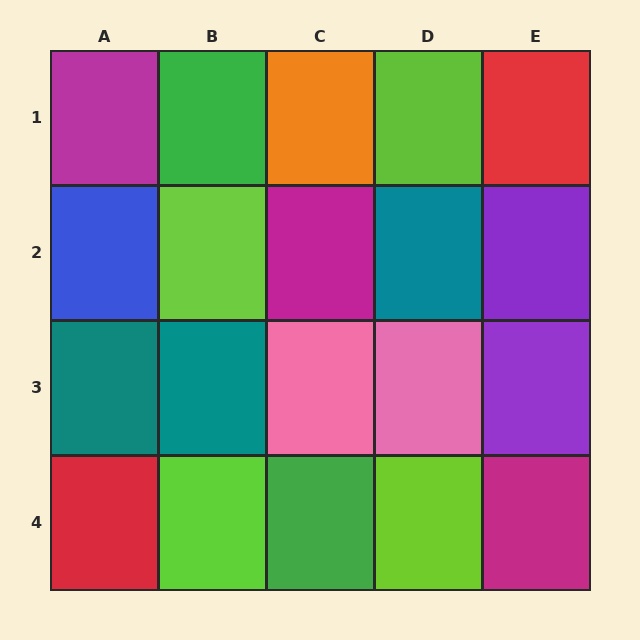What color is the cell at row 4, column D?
Lime.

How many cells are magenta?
3 cells are magenta.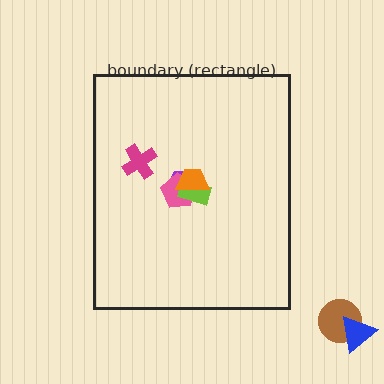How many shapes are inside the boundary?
5 inside, 2 outside.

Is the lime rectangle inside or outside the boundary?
Inside.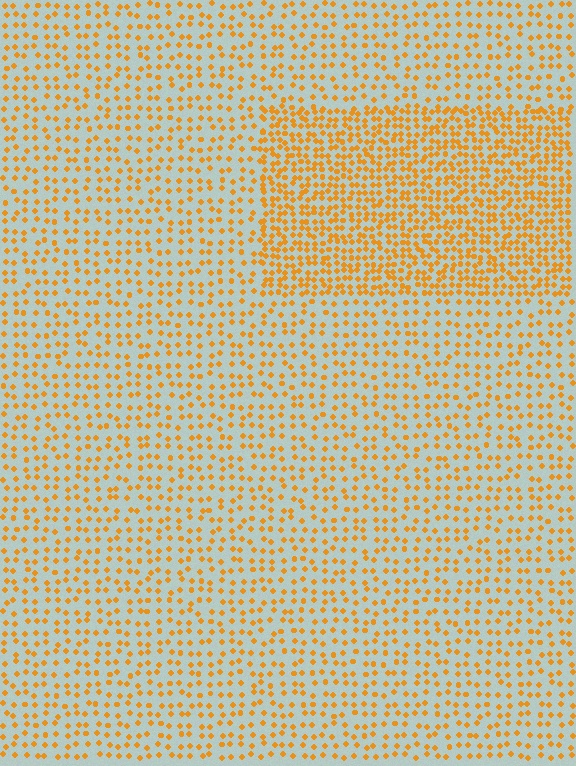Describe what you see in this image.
The image contains small orange elements arranged at two different densities. A rectangle-shaped region is visible where the elements are more densely packed than the surrounding area.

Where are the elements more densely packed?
The elements are more densely packed inside the rectangle boundary.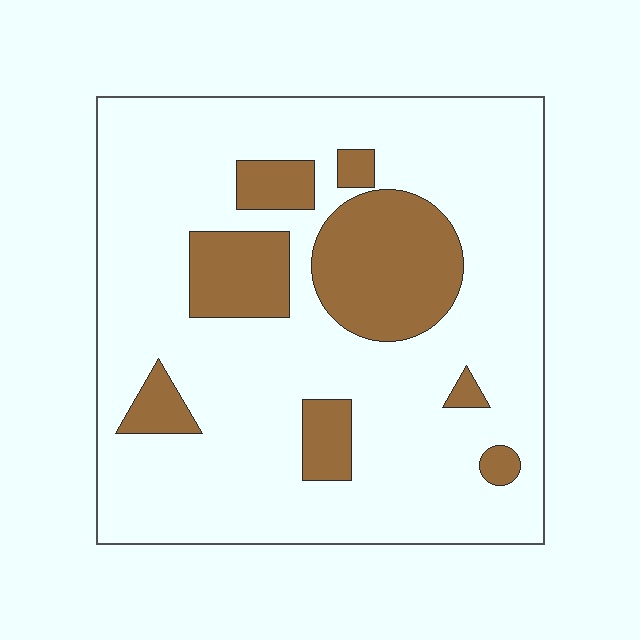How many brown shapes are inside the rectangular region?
8.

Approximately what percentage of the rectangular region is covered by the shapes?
Approximately 20%.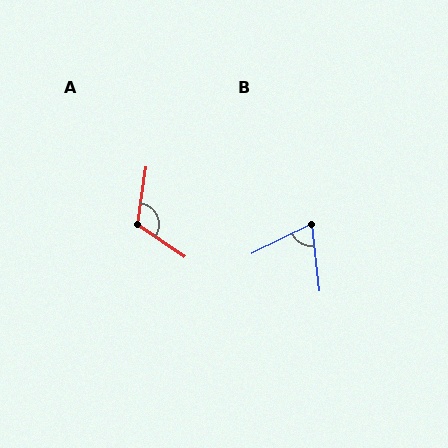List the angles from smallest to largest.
B (70°), A (115°).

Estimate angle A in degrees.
Approximately 115 degrees.